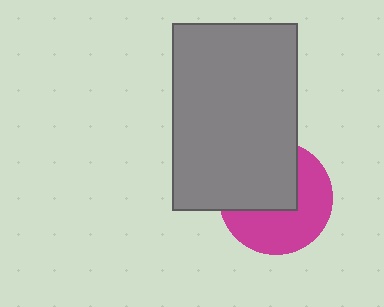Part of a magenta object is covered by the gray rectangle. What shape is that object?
It is a circle.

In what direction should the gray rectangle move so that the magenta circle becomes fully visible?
The gray rectangle should move toward the upper-left. That is the shortest direction to clear the overlap and leave the magenta circle fully visible.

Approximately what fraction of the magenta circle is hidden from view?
Roughly 47% of the magenta circle is hidden behind the gray rectangle.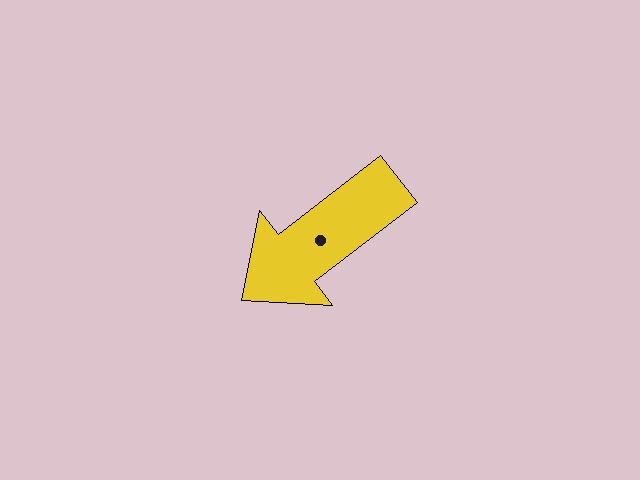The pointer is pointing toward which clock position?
Roughly 8 o'clock.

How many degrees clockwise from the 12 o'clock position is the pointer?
Approximately 232 degrees.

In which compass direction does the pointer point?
Southwest.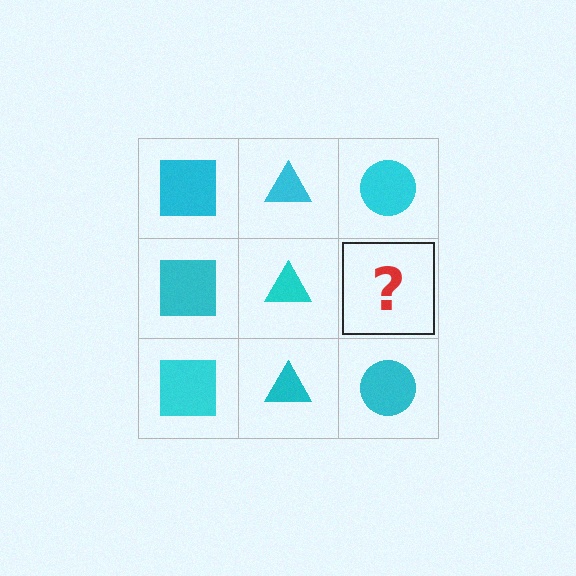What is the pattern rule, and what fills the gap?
The rule is that each column has a consistent shape. The gap should be filled with a cyan circle.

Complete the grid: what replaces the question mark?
The question mark should be replaced with a cyan circle.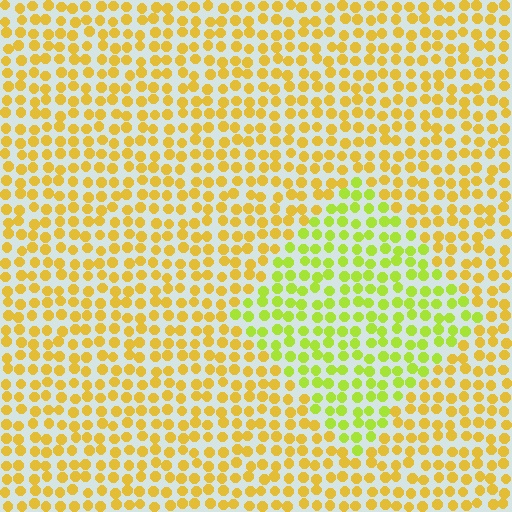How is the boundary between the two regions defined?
The boundary is defined purely by a slight shift in hue (about 36 degrees). Spacing, size, and orientation are identical on both sides.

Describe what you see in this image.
The image is filled with small yellow elements in a uniform arrangement. A diamond-shaped region is visible where the elements are tinted to a slightly different hue, forming a subtle color boundary.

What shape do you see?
I see a diamond.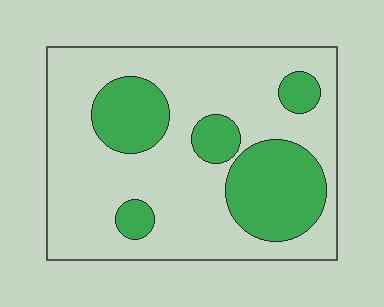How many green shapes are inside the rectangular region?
5.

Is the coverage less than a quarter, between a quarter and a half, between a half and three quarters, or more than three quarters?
Between a quarter and a half.